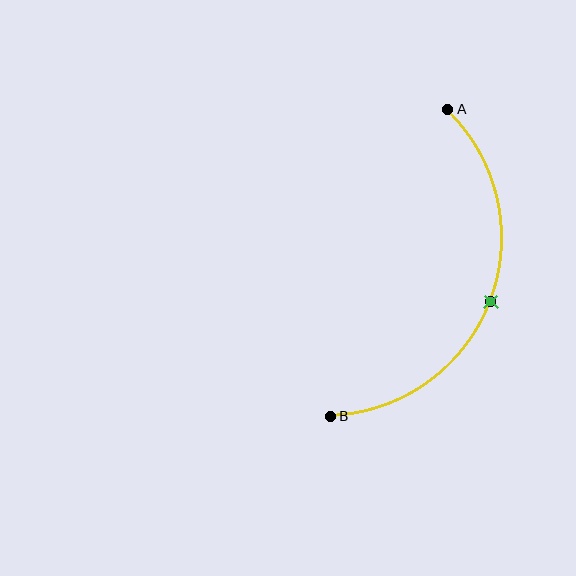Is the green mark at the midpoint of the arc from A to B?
Yes. The green mark lies on the arc at equal arc-length from both A and B — it is the arc midpoint.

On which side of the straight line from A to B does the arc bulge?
The arc bulges to the right of the straight line connecting A and B.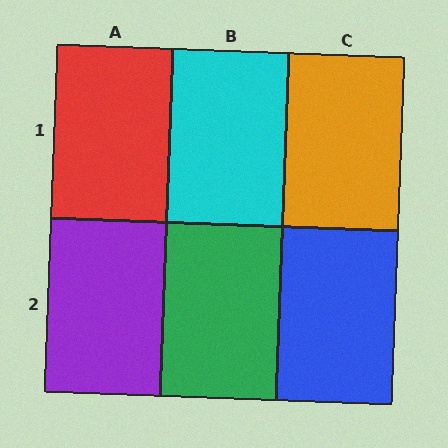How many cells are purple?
1 cell is purple.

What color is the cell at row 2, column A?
Purple.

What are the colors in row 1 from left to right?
Red, cyan, orange.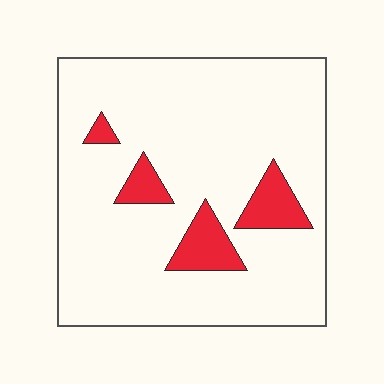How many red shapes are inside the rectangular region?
4.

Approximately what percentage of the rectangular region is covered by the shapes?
Approximately 10%.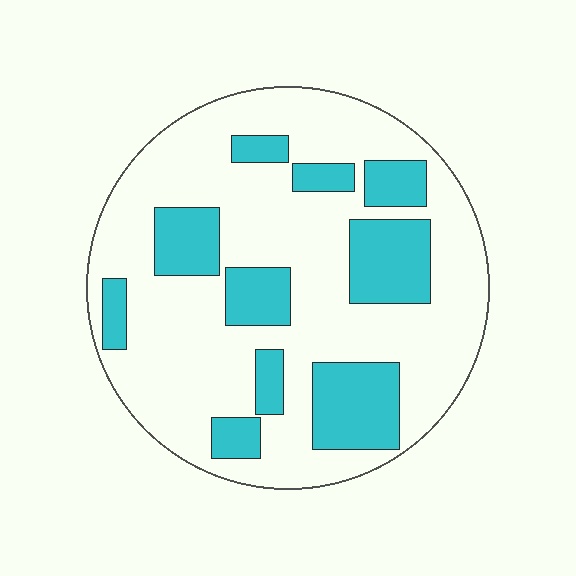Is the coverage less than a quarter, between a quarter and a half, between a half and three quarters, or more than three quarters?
Between a quarter and a half.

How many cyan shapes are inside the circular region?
10.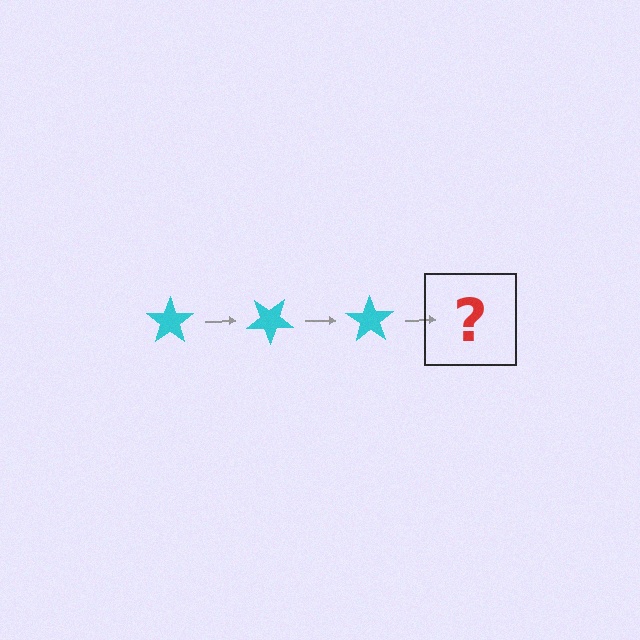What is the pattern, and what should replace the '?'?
The pattern is that the star rotates 35 degrees each step. The '?' should be a cyan star rotated 105 degrees.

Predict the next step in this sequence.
The next step is a cyan star rotated 105 degrees.